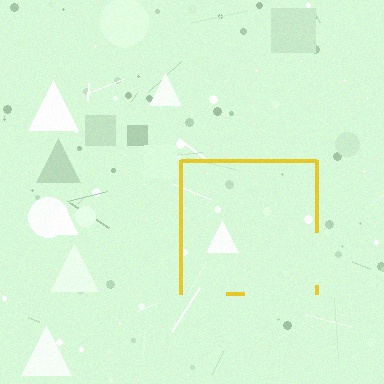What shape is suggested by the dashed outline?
The dashed outline suggests a square.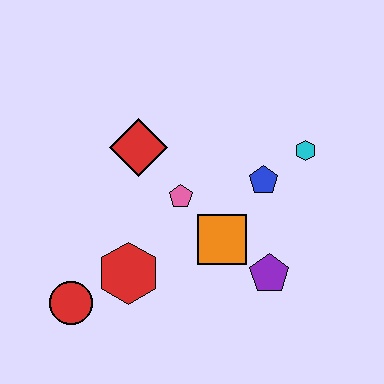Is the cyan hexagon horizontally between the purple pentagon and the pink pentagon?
No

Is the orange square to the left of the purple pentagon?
Yes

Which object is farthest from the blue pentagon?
The red circle is farthest from the blue pentagon.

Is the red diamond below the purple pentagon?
No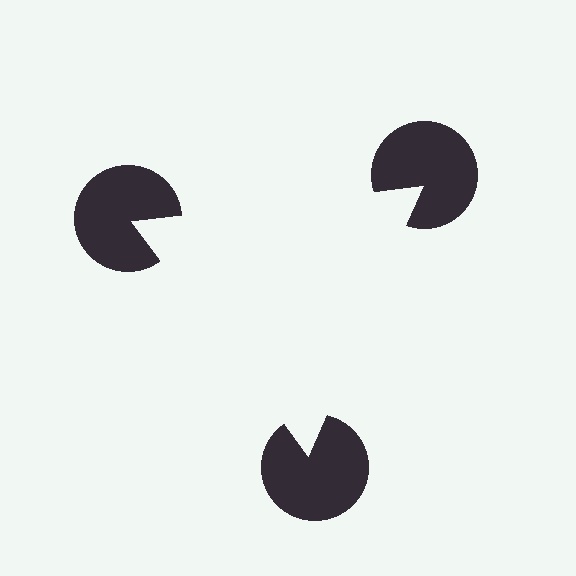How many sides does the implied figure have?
3 sides.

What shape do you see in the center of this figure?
An illusory triangle — its edges are inferred from the aligned wedge cuts in the pac-man discs, not physically drawn.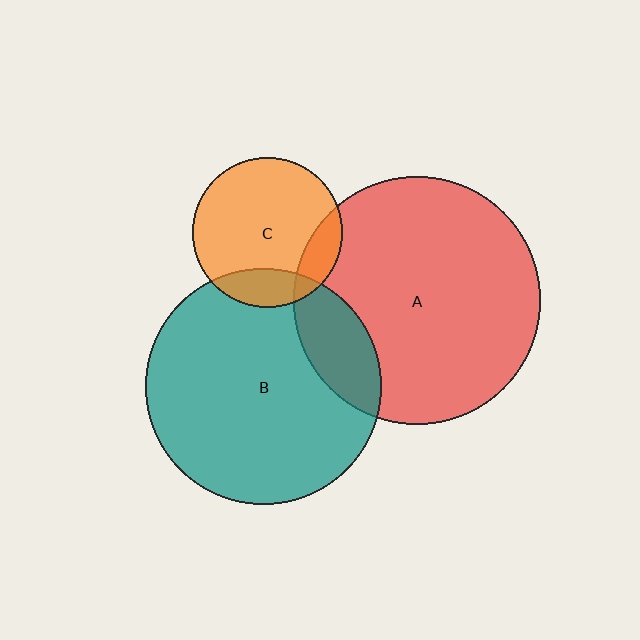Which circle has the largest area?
Circle A (red).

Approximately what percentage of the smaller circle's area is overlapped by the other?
Approximately 15%.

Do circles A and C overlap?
Yes.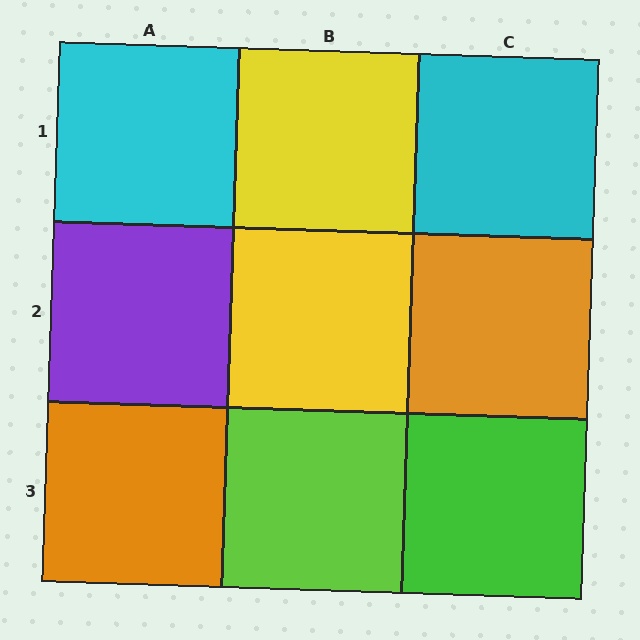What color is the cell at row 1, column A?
Cyan.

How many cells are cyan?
2 cells are cyan.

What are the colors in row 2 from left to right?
Purple, yellow, orange.